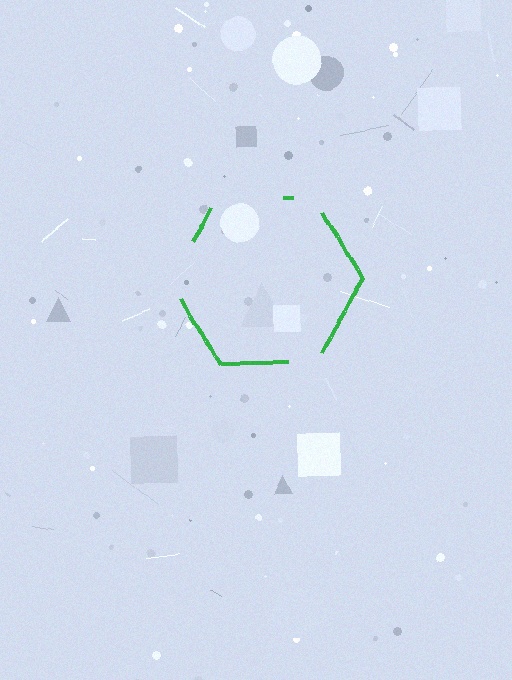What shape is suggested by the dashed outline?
The dashed outline suggests a hexagon.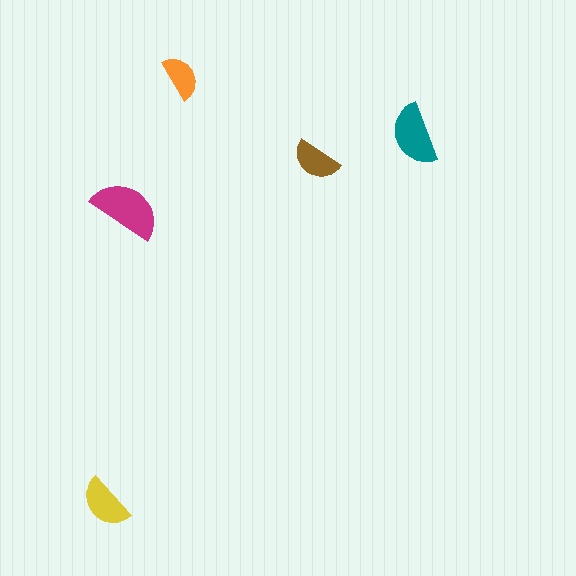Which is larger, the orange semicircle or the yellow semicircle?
The yellow one.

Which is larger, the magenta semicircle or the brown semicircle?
The magenta one.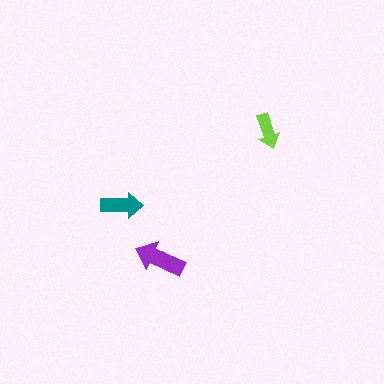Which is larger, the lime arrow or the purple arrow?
The purple one.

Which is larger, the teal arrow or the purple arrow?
The purple one.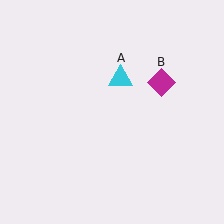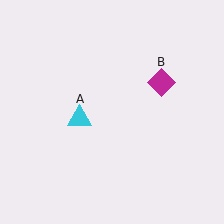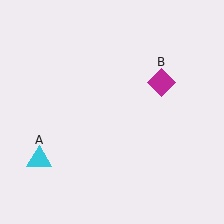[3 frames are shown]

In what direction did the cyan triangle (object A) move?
The cyan triangle (object A) moved down and to the left.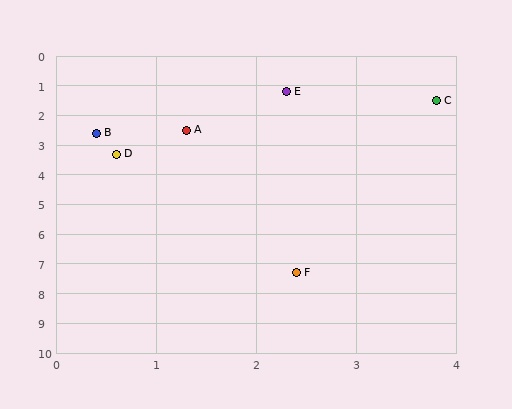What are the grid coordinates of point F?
Point F is at approximately (2.4, 7.3).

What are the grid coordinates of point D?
Point D is at approximately (0.6, 3.3).